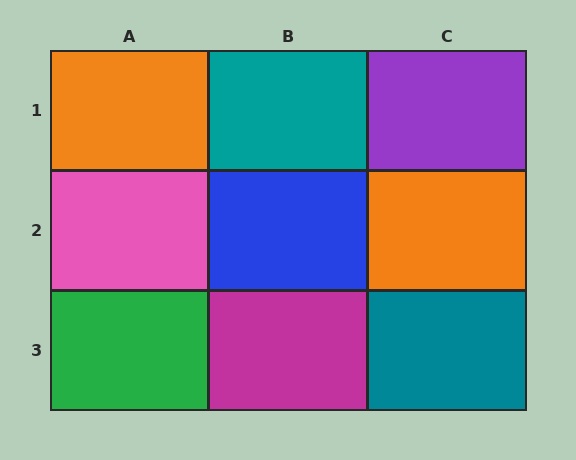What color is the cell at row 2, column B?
Blue.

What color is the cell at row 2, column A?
Pink.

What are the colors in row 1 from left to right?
Orange, teal, purple.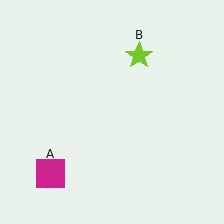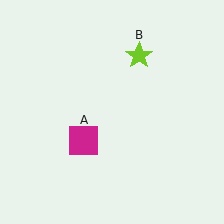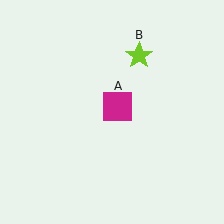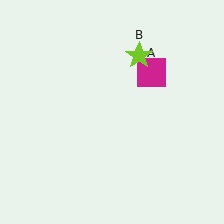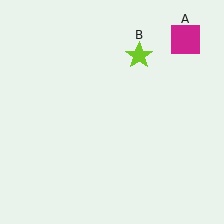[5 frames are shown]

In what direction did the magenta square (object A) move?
The magenta square (object A) moved up and to the right.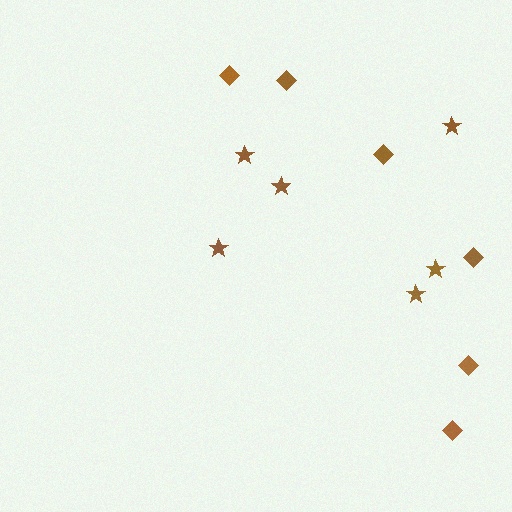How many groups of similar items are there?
There are 2 groups: one group of diamonds (6) and one group of stars (6).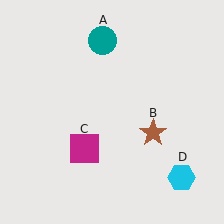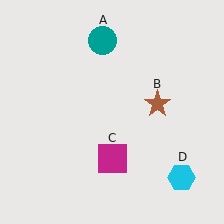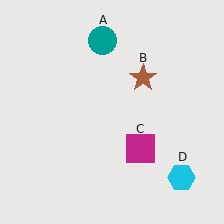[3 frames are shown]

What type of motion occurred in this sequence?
The brown star (object B), magenta square (object C) rotated counterclockwise around the center of the scene.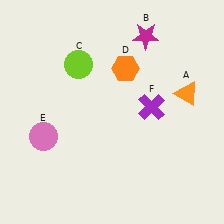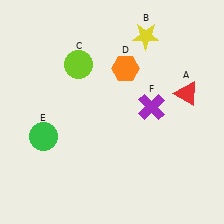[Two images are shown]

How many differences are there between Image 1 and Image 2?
There are 3 differences between the two images.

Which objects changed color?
A changed from orange to red. B changed from magenta to yellow. E changed from pink to green.